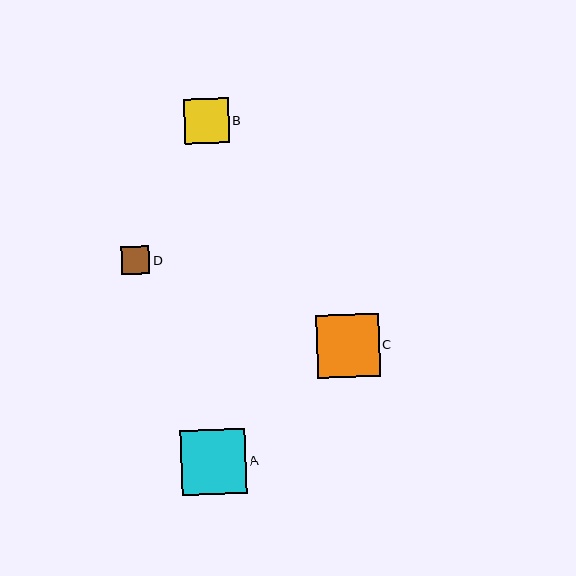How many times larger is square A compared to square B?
Square A is approximately 1.5 times the size of square B.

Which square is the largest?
Square A is the largest with a size of approximately 65 pixels.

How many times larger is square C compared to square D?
Square C is approximately 2.2 times the size of square D.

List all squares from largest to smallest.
From largest to smallest: A, C, B, D.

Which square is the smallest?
Square D is the smallest with a size of approximately 29 pixels.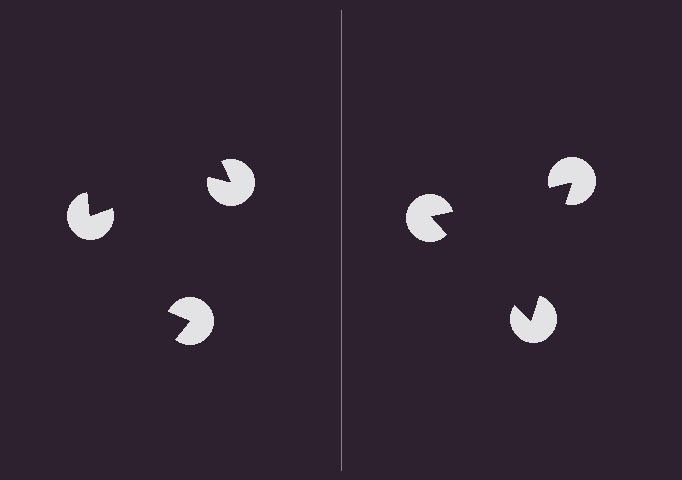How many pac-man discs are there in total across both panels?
6 — 3 on each side.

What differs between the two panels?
The pac-man discs are positioned identically on both sides; only the wedge orientations differ. On the right they align to a triangle; on the left they are misaligned.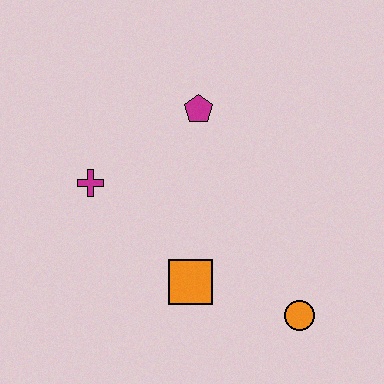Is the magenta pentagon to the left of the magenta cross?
No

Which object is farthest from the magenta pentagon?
The orange circle is farthest from the magenta pentagon.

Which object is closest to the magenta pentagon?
The magenta cross is closest to the magenta pentagon.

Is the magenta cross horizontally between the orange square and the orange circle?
No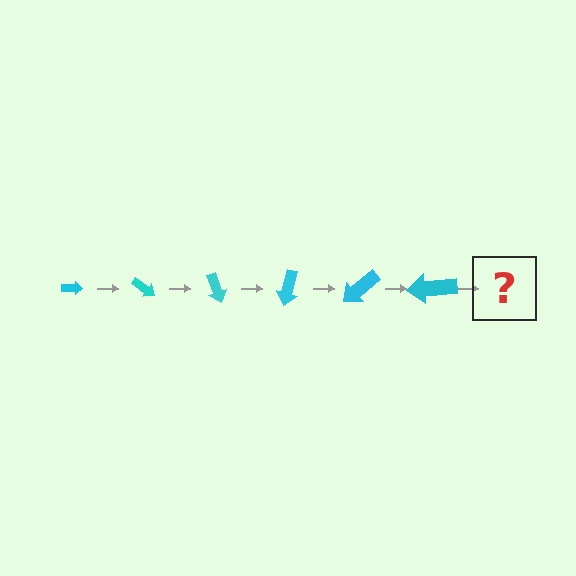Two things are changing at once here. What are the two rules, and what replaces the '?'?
The two rules are that the arrow grows larger each step and it rotates 35 degrees each step. The '?' should be an arrow, larger than the previous one and rotated 210 degrees from the start.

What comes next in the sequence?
The next element should be an arrow, larger than the previous one and rotated 210 degrees from the start.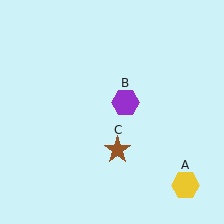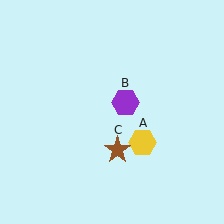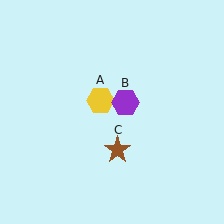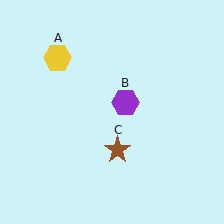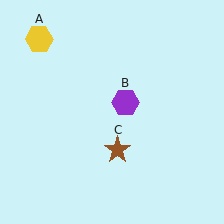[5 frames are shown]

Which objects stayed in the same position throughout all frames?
Purple hexagon (object B) and brown star (object C) remained stationary.